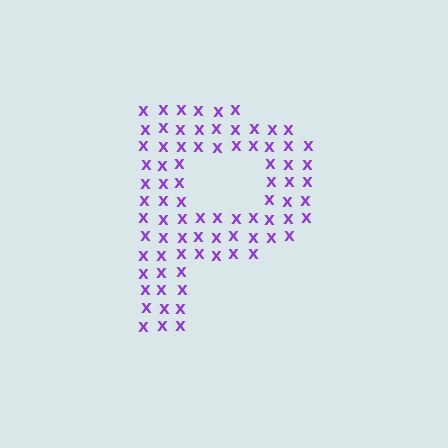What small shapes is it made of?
It is made of small letter X's.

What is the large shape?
The large shape is the letter P.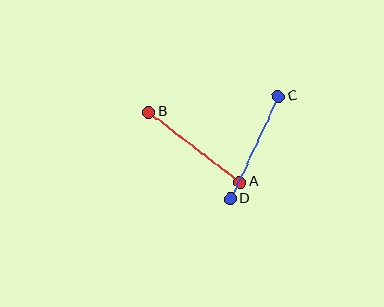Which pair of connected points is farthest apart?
Points A and B are farthest apart.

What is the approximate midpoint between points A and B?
The midpoint is at approximately (194, 147) pixels.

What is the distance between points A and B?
The distance is approximately 115 pixels.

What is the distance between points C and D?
The distance is approximately 113 pixels.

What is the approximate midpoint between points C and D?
The midpoint is at approximately (254, 147) pixels.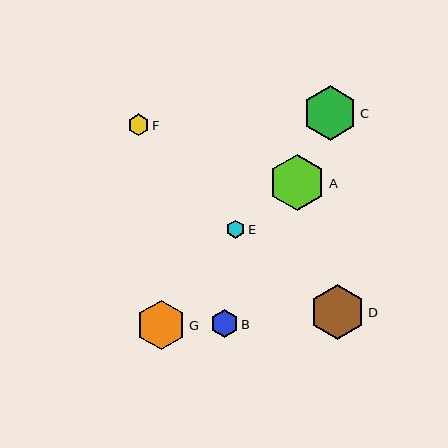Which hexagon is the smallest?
Hexagon E is the smallest with a size of approximately 18 pixels.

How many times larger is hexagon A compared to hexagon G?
Hexagon A is approximately 1.1 times the size of hexagon G.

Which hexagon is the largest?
Hexagon A is the largest with a size of approximately 57 pixels.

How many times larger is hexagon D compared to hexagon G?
Hexagon D is approximately 1.1 times the size of hexagon G.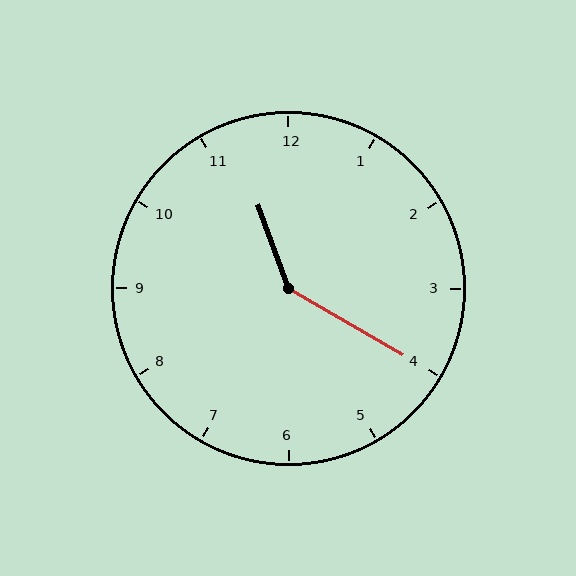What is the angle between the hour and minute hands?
Approximately 140 degrees.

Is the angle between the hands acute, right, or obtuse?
It is obtuse.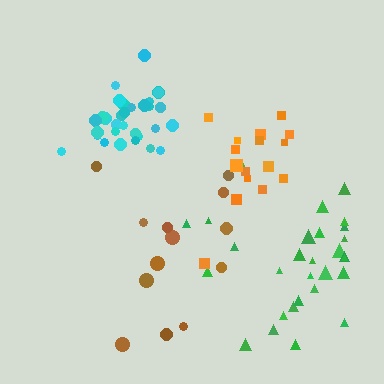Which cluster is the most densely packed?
Cyan.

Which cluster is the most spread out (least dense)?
Brown.